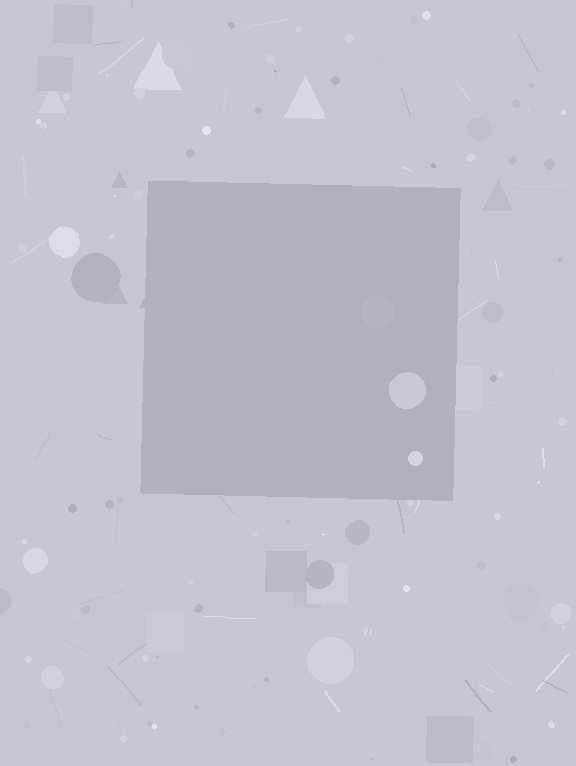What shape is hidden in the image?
A square is hidden in the image.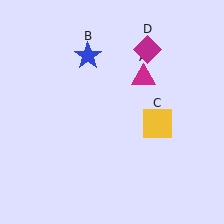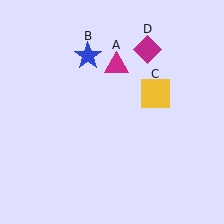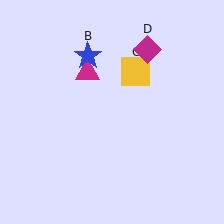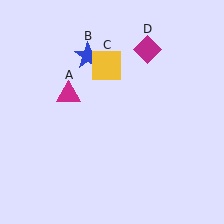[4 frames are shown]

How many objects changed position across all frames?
2 objects changed position: magenta triangle (object A), yellow square (object C).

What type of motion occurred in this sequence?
The magenta triangle (object A), yellow square (object C) rotated counterclockwise around the center of the scene.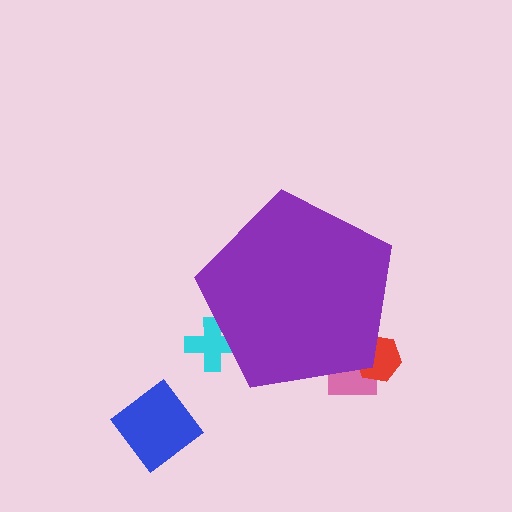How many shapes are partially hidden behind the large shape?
3 shapes are partially hidden.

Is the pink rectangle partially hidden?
Yes, the pink rectangle is partially hidden behind the purple pentagon.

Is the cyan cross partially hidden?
Yes, the cyan cross is partially hidden behind the purple pentagon.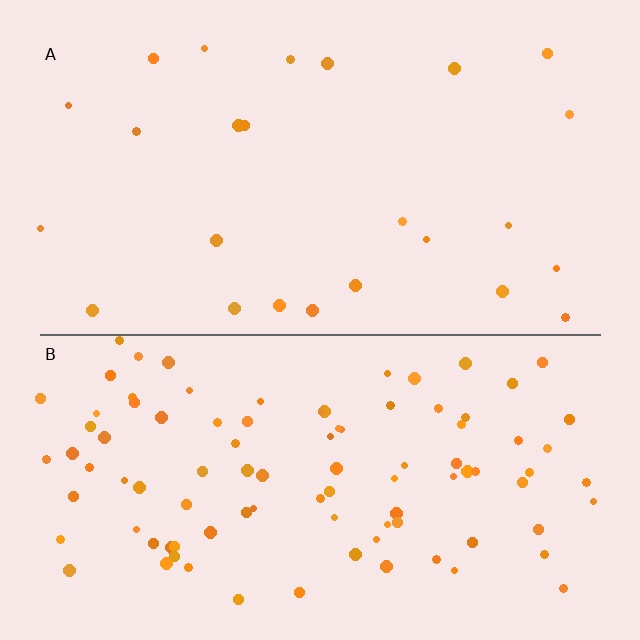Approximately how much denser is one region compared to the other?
Approximately 3.8× — region B over region A.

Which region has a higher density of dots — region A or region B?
B (the bottom).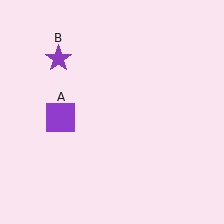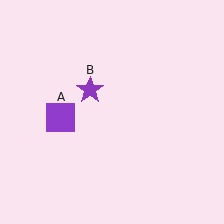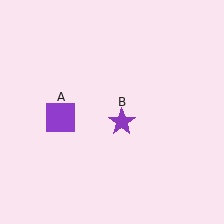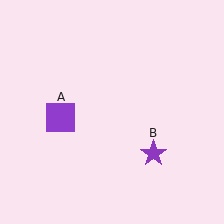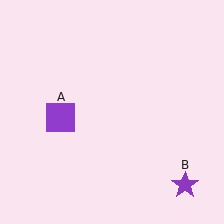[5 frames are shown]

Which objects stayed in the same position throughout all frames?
Purple square (object A) remained stationary.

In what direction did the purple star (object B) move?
The purple star (object B) moved down and to the right.